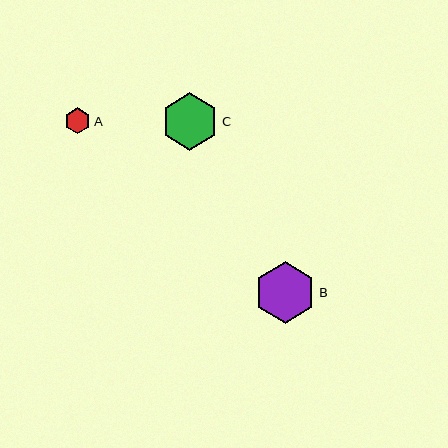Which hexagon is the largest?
Hexagon B is the largest with a size of approximately 62 pixels.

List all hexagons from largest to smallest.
From largest to smallest: B, C, A.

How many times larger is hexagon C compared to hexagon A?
Hexagon C is approximately 2.2 times the size of hexagon A.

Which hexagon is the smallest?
Hexagon A is the smallest with a size of approximately 26 pixels.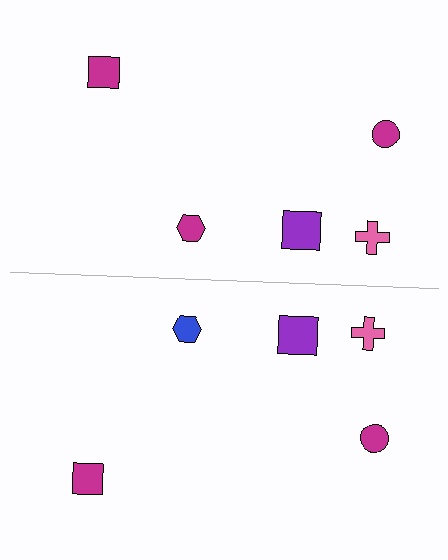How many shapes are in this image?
There are 10 shapes in this image.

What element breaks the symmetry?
The blue hexagon on the bottom side breaks the symmetry — its mirror counterpart is magenta.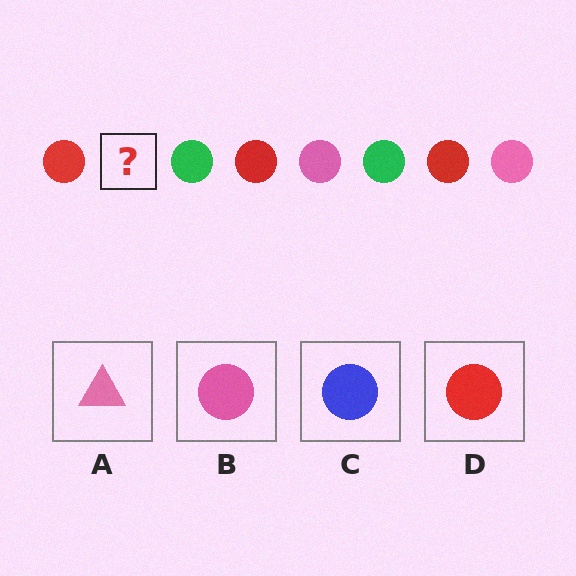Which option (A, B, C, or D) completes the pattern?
B.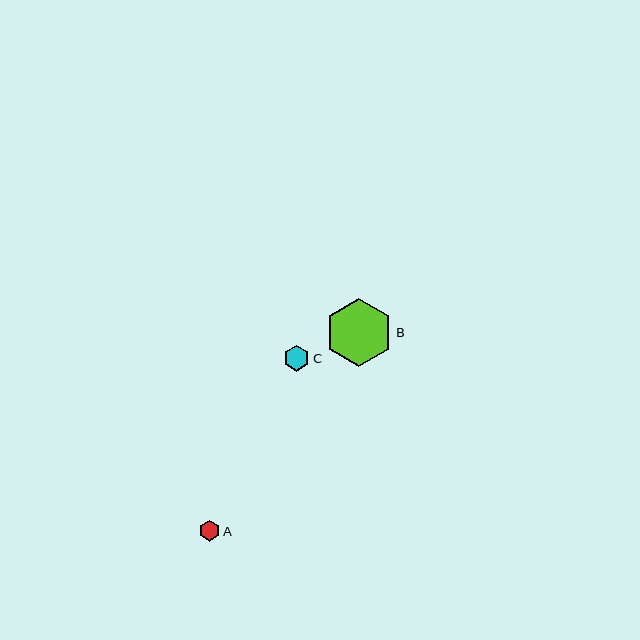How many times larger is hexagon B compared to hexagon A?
Hexagon B is approximately 3.2 times the size of hexagon A.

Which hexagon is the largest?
Hexagon B is the largest with a size of approximately 69 pixels.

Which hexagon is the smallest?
Hexagon A is the smallest with a size of approximately 21 pixels.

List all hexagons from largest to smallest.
From largest to smallest: B, C, A.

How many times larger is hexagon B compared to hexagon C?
Hexagon B is approximately 2.6 times the size of hexagon C.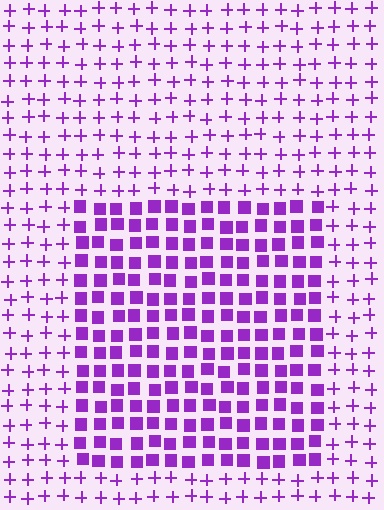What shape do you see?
I see a rectangle.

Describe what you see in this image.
The image is filled with small purple elements arranged in a uniform grid. A rectangle-shaped region contains squares, while the surrounding area contains plus signs. The boundary is defined purely by the change in element shape.